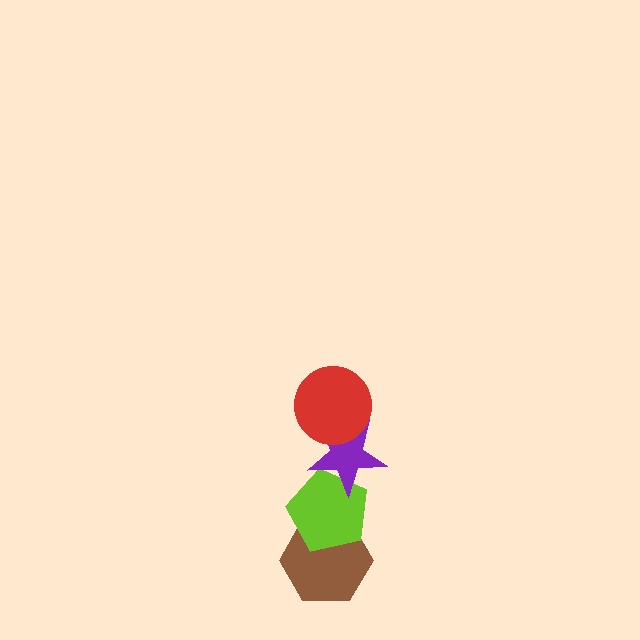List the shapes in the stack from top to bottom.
From top to bottom: the red circle, the purple star, the lime pentagon, the brown hexagon.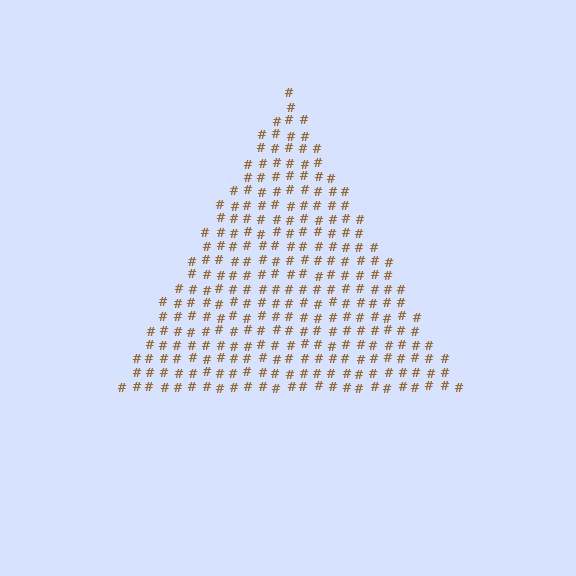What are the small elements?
The small elements are hash symbols.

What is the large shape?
The large shape is a triangle.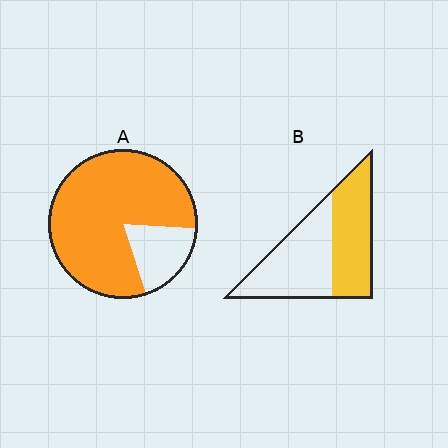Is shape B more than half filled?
Roughly half.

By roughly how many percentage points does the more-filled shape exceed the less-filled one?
By roughly 35 percentage points (A over B).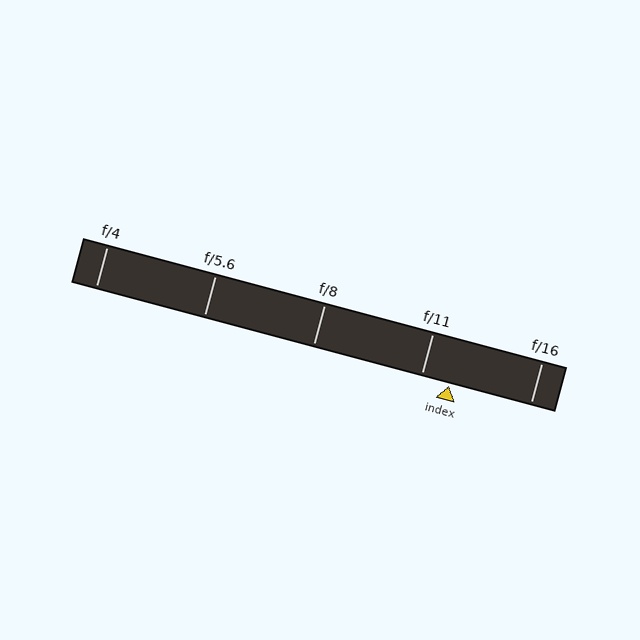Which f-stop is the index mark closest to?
The index mark is closest to f/11.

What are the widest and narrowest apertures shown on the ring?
The widest aperture shown is f/4 and the narrowest is f/16.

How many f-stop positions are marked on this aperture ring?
There are 5 f-stop positions marked.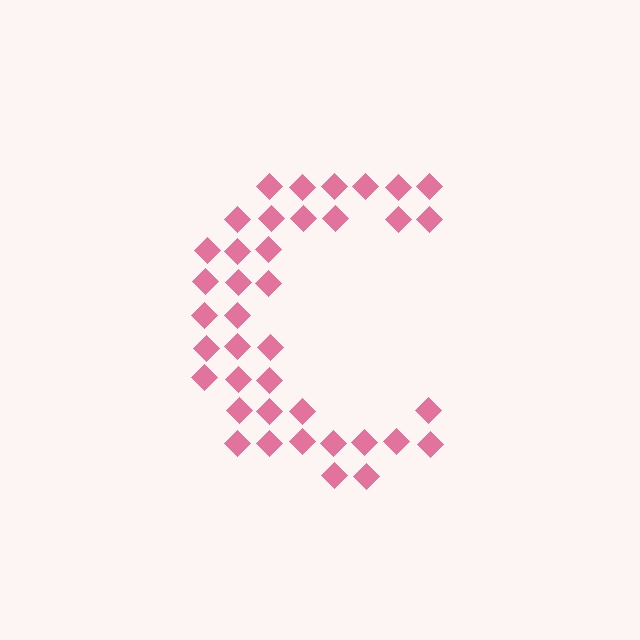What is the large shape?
The large shape is the letter C.